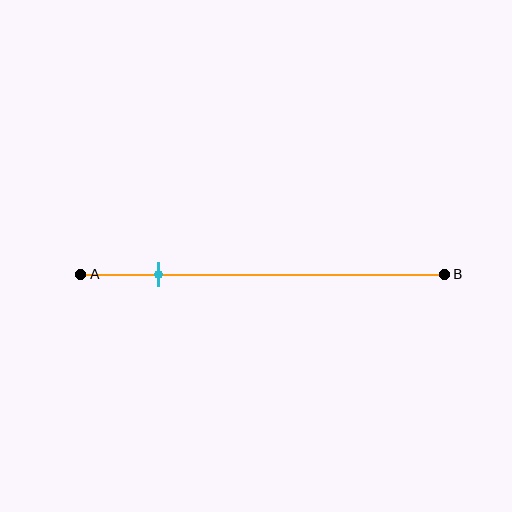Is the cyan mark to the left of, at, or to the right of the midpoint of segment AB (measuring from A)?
The cyan mark is to the left of the midpoint of segment AB.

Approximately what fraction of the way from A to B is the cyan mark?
The cyan mark is approximately 20% of the way from A to B.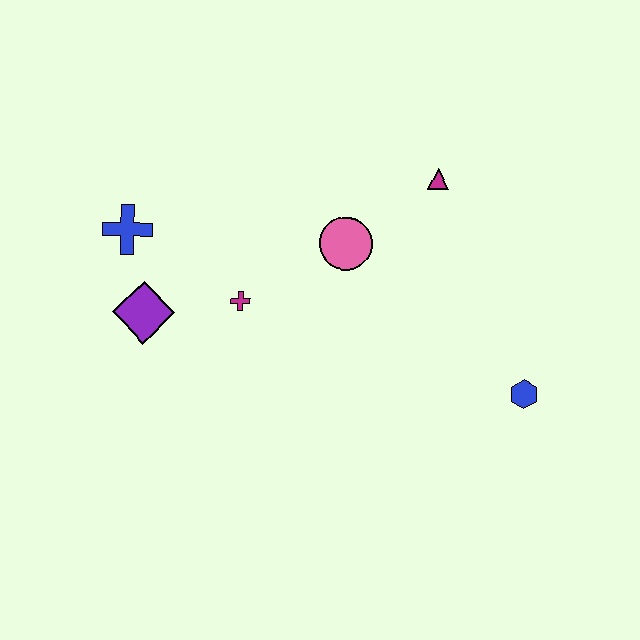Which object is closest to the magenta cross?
The purple diamond is closest to the magenta cross.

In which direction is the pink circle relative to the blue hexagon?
The pink circle is to the left of the blue hexagon.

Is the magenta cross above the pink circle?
No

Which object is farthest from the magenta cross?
The blue hexagon is farthest from the magenta cross.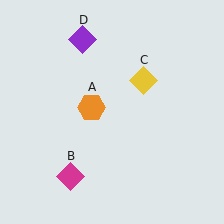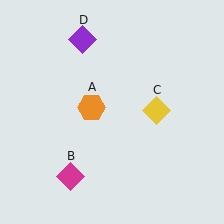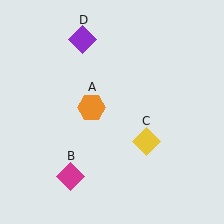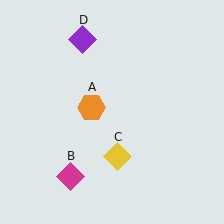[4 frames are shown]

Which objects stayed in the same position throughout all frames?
Orange hexagon (object A) and magenta diamond (object B) and purple diamond (object D) remained stationary.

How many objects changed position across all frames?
1 object changed position: yellow diamond (object C).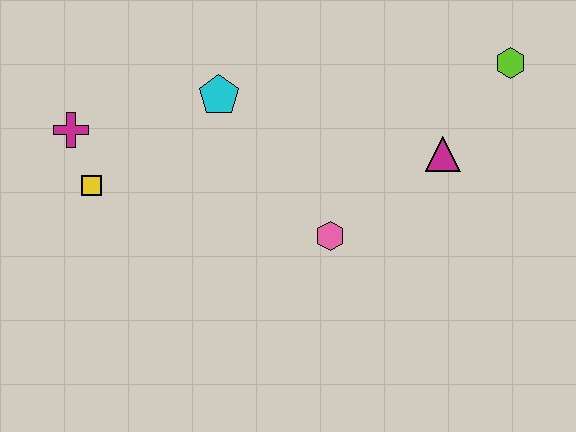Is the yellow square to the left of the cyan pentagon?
Yes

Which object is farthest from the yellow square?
The lime hexagon is farthest from the yellow square.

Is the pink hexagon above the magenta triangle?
No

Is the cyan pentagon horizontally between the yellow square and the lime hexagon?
Yes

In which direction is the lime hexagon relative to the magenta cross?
The lime hexagon is to the right of the magenta cross.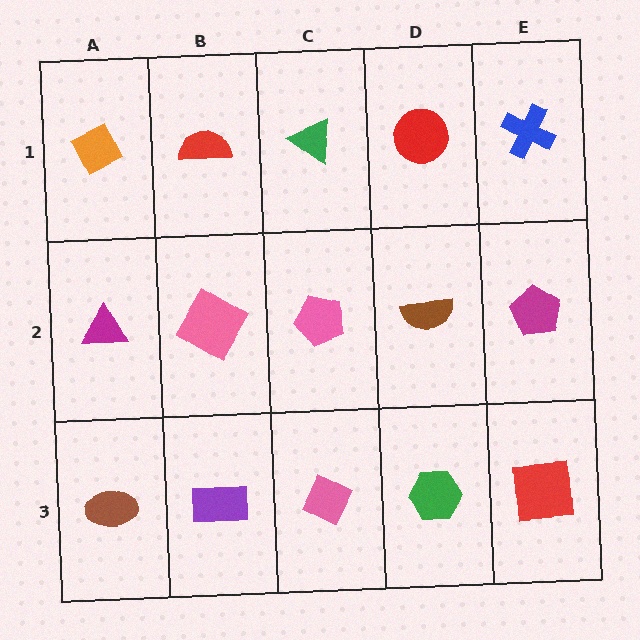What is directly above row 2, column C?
A green triangle.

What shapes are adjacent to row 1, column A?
A magenta triangle (row 2, column A), a red semicircle (row 1, column B).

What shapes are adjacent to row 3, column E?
A magenta pentagon (row 2, column E), a green hexagon (row 3, column D).